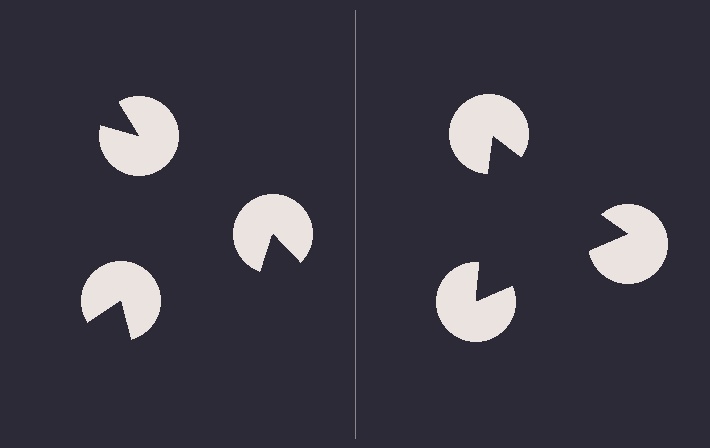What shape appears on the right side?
An illusory triangle.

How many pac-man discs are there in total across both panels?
6 — 3 on each side.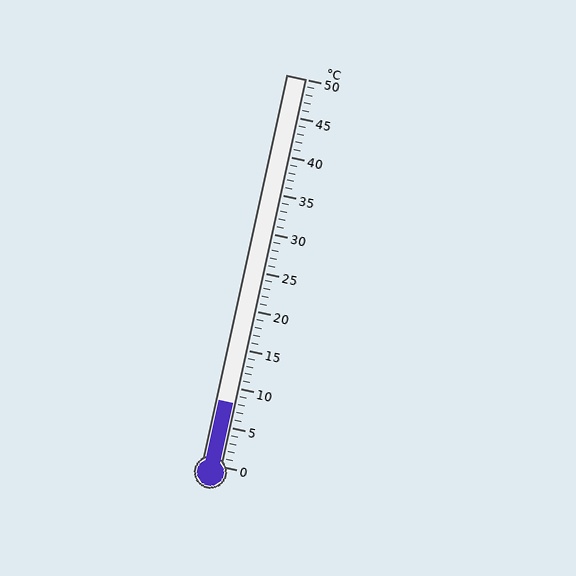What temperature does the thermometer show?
The thermometer shows approximately 8°C.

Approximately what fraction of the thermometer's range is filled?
The thermometer is filled to approximately 15% of its range.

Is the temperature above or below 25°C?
The temperature is below 25°C.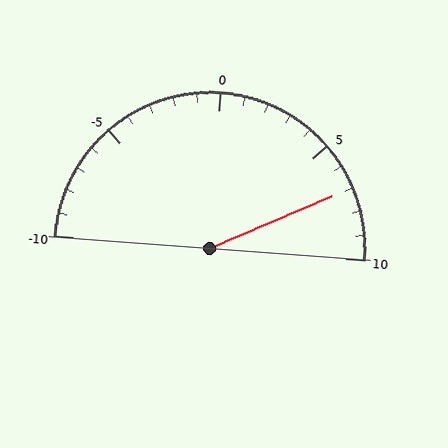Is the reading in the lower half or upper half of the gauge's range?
The reading is in the upper half of the range (-10 to 10).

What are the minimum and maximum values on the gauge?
The gauge ranges from -10 to 10.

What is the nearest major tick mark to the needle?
The nearest major tick mark is 5.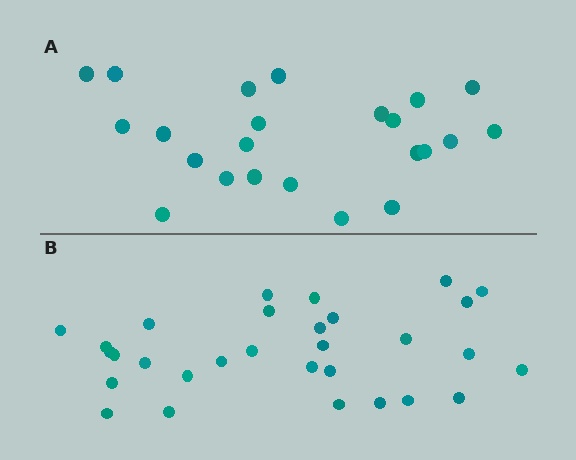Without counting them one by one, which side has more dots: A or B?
Region B (the bottom region) has more dots.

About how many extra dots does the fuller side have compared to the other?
Region B has roughly 8 or so more dots than region A.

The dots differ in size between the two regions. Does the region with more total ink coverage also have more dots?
No. Region A has more total ink coverage because its dots are larger, but region B actually contains more individual dots. Total area can be misleading — the number of items is what matters here.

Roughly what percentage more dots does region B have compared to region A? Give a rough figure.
About 30% more.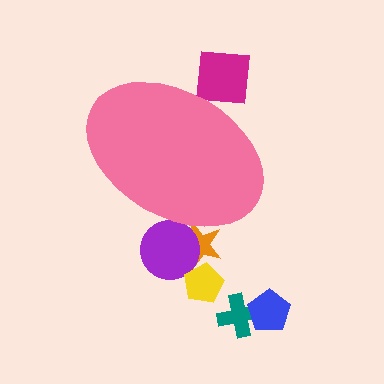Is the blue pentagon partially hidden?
No, the blue pentagon is fully visible.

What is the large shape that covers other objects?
A pink ellipse.